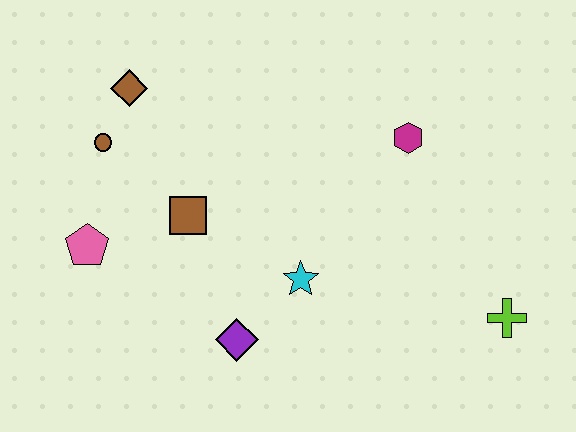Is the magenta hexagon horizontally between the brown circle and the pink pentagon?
No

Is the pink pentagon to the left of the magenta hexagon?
Yes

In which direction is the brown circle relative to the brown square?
The brown circle is to the left of the brown square.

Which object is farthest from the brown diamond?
The lime cross is farthest from the brown diamond.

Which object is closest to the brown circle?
The brown diamond is closest to the brown circle.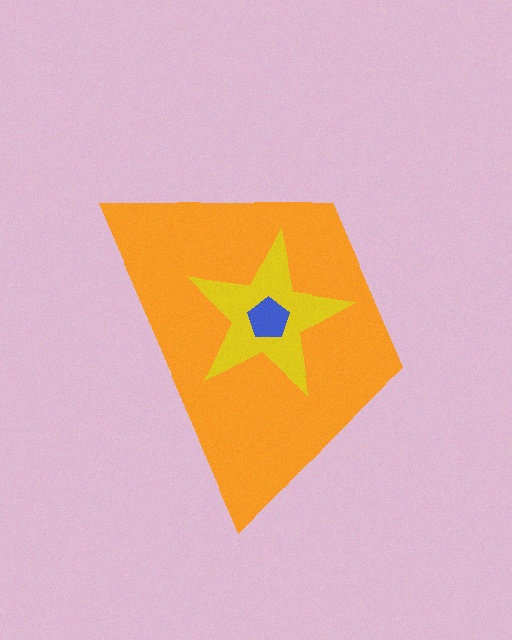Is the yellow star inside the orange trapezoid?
Yes.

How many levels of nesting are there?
3.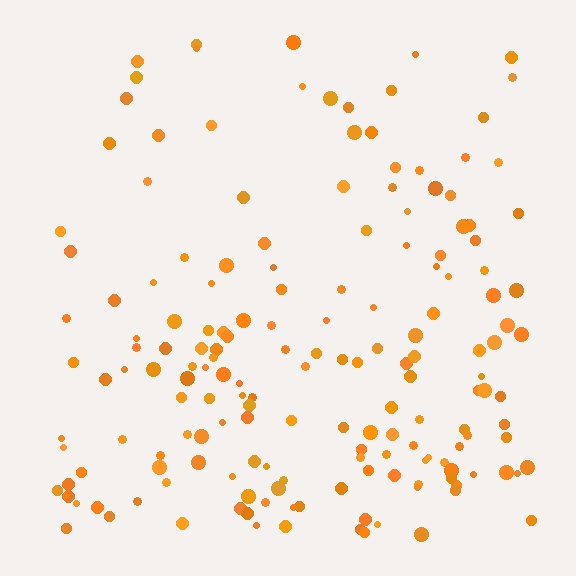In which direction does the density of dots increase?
From top to bottom, with the bottom side densest.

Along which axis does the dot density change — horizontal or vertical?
Vertical.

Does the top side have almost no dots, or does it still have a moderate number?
Still a moderate number, just noticeably fewer than the bottom.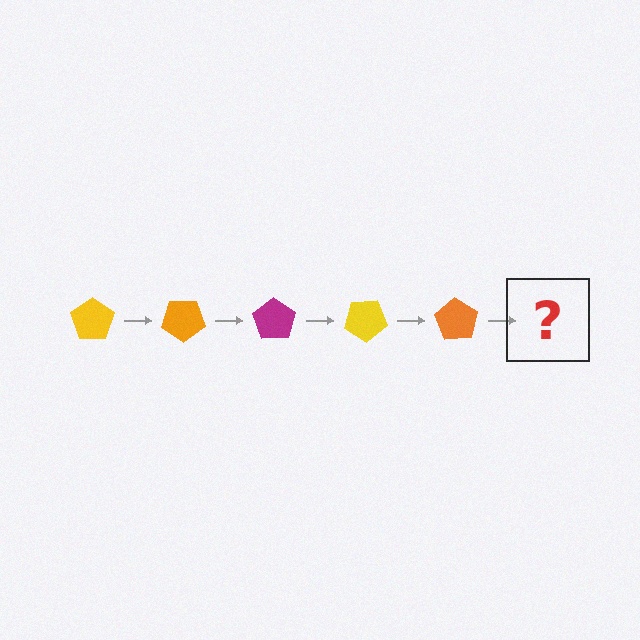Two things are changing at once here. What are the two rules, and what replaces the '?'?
The two rules are that it rotates 35 degrees each step and the color cycles through yellow, orange, and magenta. The '?' should be a magenta pentagon, rotated 175 degrees from the start.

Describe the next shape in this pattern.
It should be a magenta pentagon, rotated 175 degrees from the start.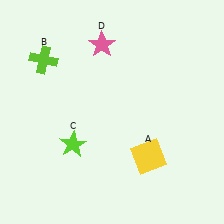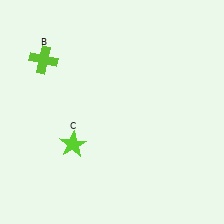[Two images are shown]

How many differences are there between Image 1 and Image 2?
There are 2 differences between the two images.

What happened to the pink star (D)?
The pink star (D) was removed in Image 2. It was in the top-left area of Image 1.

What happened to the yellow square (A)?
The yellow square (A) was removed in Image 2. It was in the bottom-right area of Image 1.